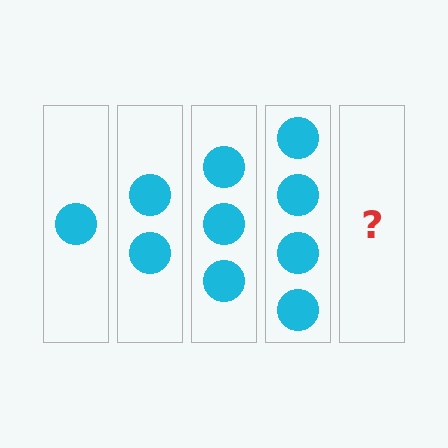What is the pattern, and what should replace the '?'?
The pattern is that each step adds one more circle. The '?' should be 5 circles.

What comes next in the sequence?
The next element should be 5 circles.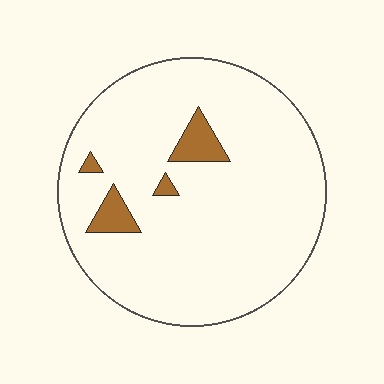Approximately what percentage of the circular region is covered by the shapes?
Approximately 5%.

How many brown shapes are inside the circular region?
4.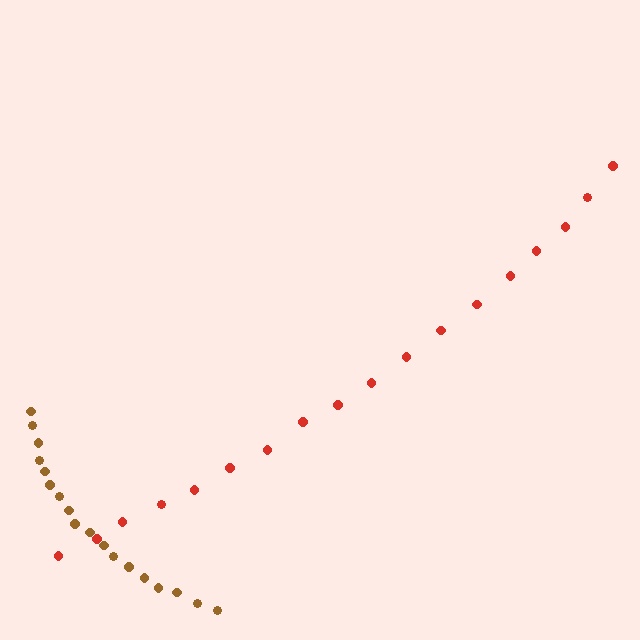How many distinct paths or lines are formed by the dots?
There are 2 distinct paths.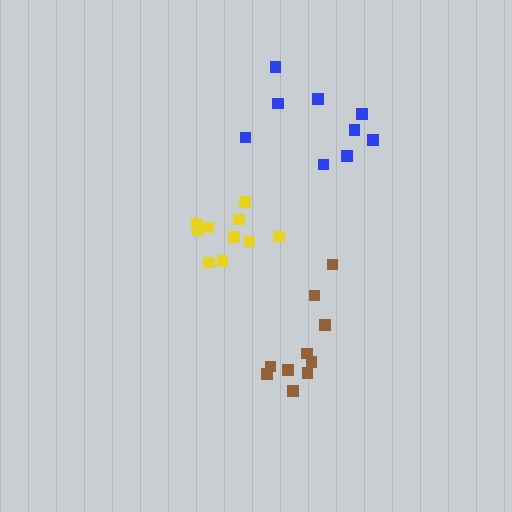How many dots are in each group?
Group 1: 9 dots, Group 2: 10 dots, Group 3: 10 dots (29 total).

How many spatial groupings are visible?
There are 3 spatial groupings.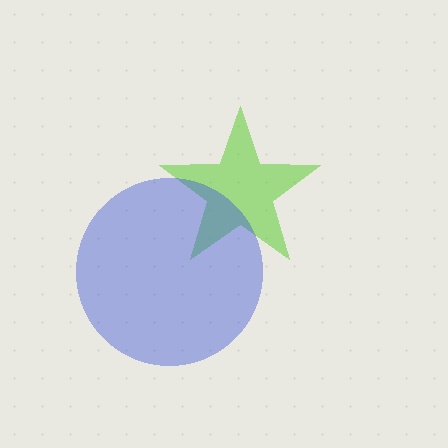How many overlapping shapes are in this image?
There are 2 overlapping shapes in the image.